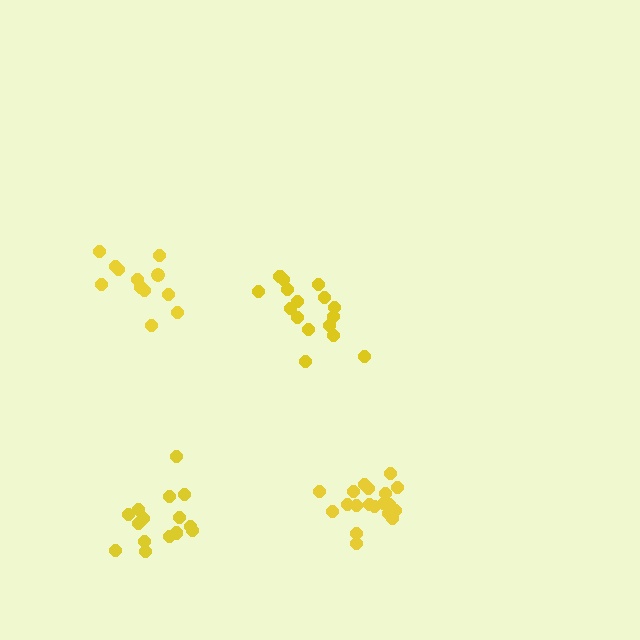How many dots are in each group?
Group 1: 14 dots, Group 2: 15 dots, Group 3: 19 dots, Group 4: 16 dots (64 total).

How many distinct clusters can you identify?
There are 4 distinct clusters.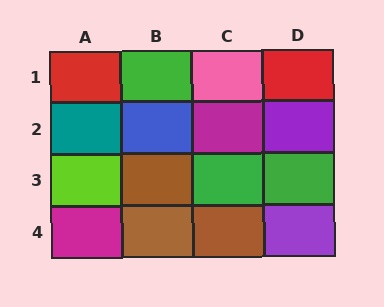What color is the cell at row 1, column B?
Green.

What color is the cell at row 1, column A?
Red.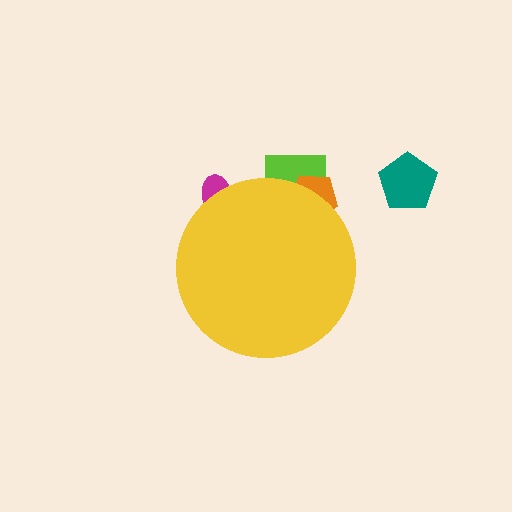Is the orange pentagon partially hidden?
Yes, the orange pentagon is partially hidden behind the yellow circle.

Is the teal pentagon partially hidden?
No, the teal pentagon is fully visible.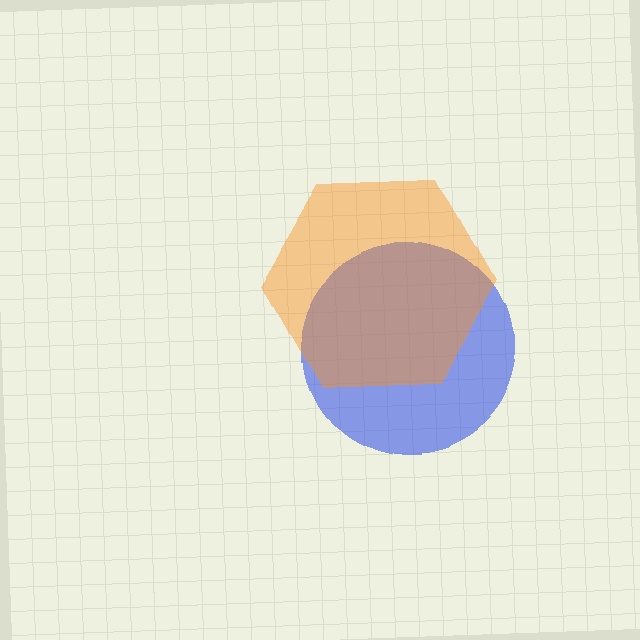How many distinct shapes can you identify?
There are 2 distinct shapes: a blue circle, an orange hexagon.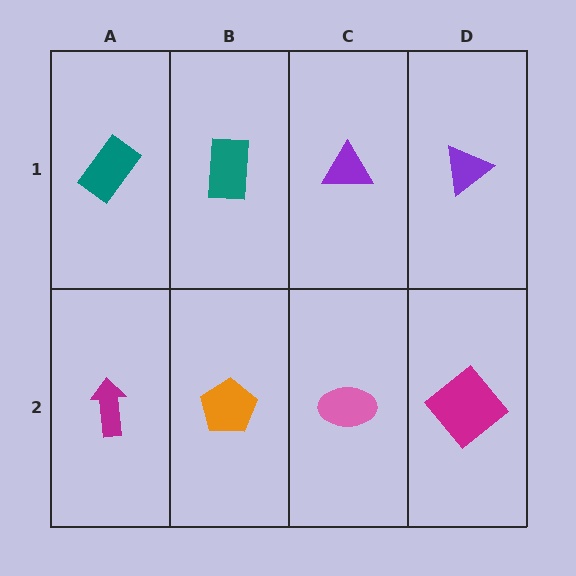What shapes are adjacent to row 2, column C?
A purple triangle (row 1, column C), an orange pentagon (row 2, column B), a magenta diamond (row 2, column D).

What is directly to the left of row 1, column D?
A purple triangle.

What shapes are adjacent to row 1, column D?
A magenta diamond (row 2, column D), a purple triangle (row 1, column C).